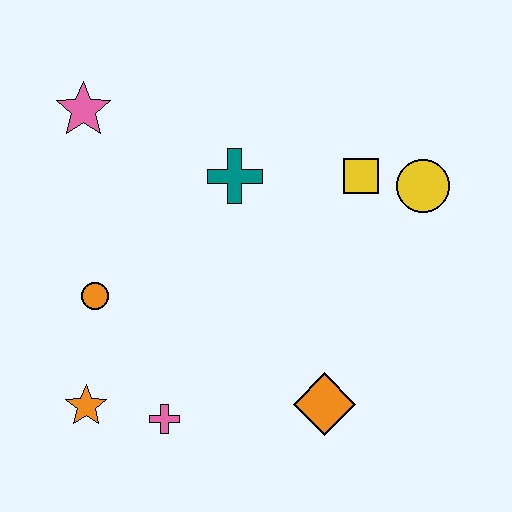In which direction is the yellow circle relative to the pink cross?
The yellow circle is to the right of the pink cross.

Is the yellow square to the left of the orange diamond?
No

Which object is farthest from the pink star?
The orange diamond is farthest from the pink star.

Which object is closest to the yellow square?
The yellow circle is closest to the yellow square.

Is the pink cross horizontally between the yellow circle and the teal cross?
No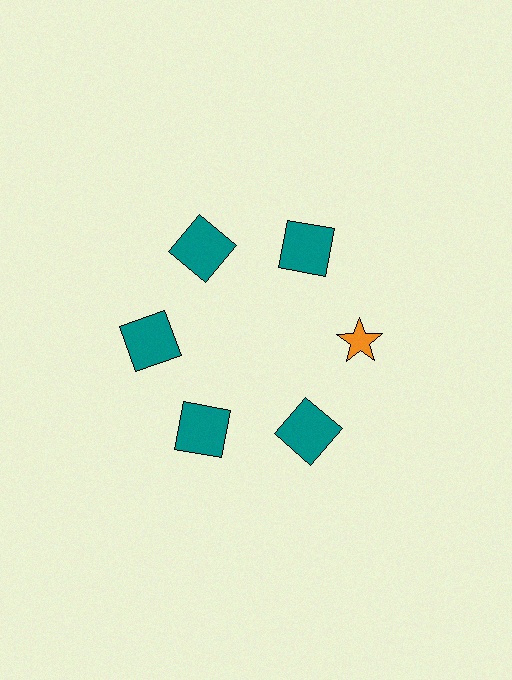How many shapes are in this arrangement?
There are 6 shapes arranged in a ring pattern.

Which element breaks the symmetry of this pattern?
The orange star at roughly the 3 o'clock position breaks the symmetry. All other shapes are teal squares.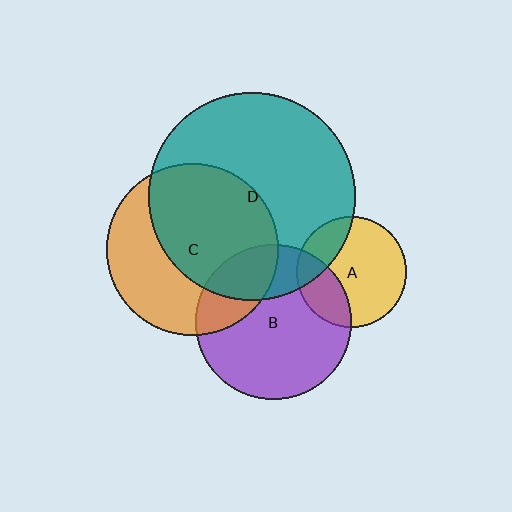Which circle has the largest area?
Circle D (teal).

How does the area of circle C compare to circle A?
Approximately 2.4 times.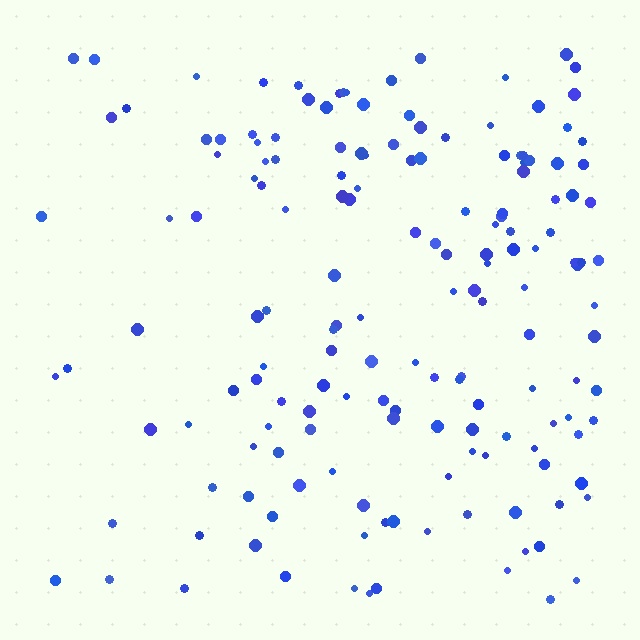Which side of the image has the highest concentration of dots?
The right.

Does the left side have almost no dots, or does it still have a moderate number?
Still a moderate number, just noticeably fewer than the right.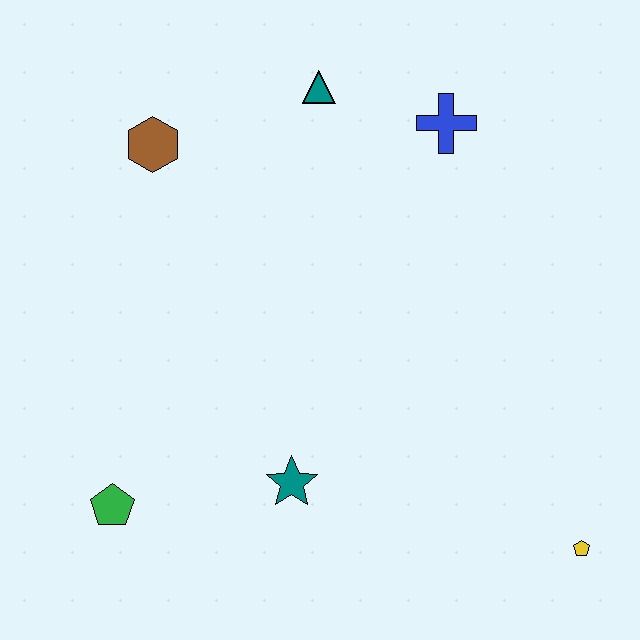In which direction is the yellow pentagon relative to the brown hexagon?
The yellow pentagon is to the right of the brown hexagon.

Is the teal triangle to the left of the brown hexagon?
No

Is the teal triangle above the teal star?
Yes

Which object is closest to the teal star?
The green pentagon is closest to the teal star.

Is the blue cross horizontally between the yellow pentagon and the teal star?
Yes